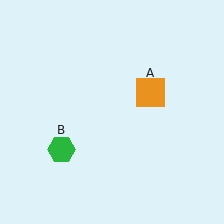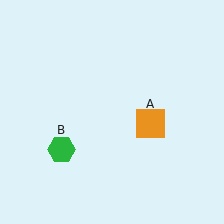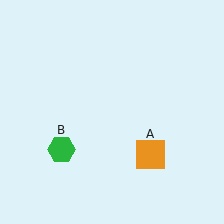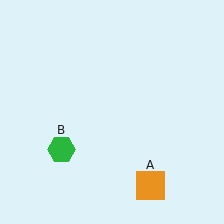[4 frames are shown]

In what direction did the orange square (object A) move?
The orange square (object A) moved down.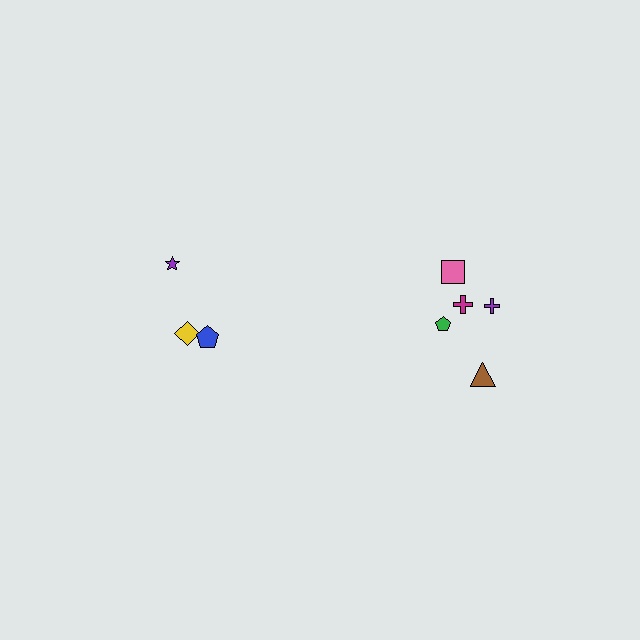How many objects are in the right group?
There are 5 objects.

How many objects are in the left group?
There are 3 objects.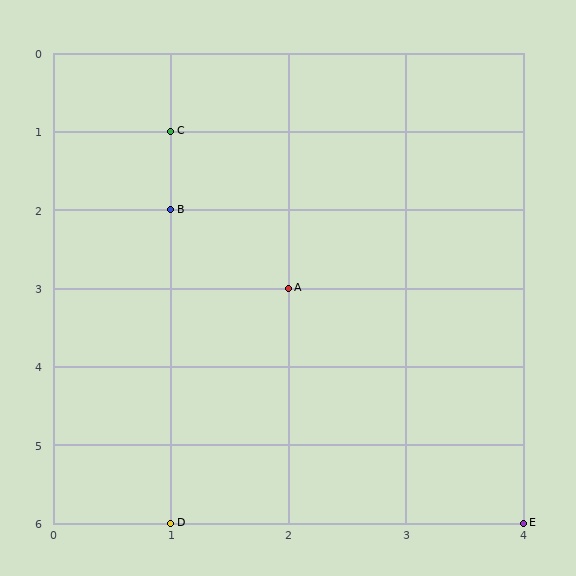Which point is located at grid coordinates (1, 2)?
Point B is at (1, 2).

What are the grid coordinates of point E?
Point E is at grid coordinates (4, 6).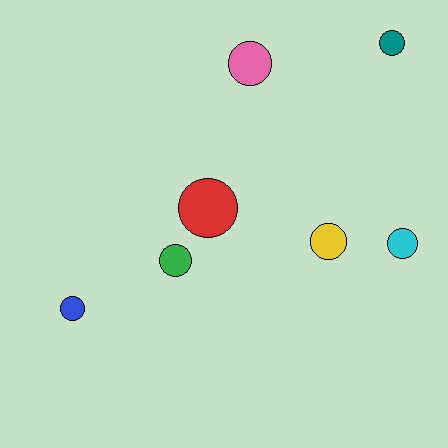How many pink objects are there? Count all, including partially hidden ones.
There is 1 pink object.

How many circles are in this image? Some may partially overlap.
There are 7 circles.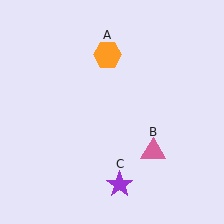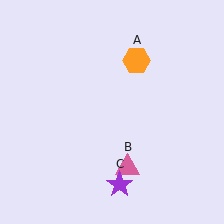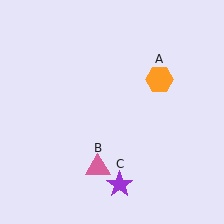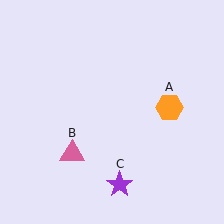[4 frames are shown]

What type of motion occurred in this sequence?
The orange hexagon (object A), pink triangle (object B) rotated clockwise around the center of the scene.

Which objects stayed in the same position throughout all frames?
Purple star (object C) remained stationary.